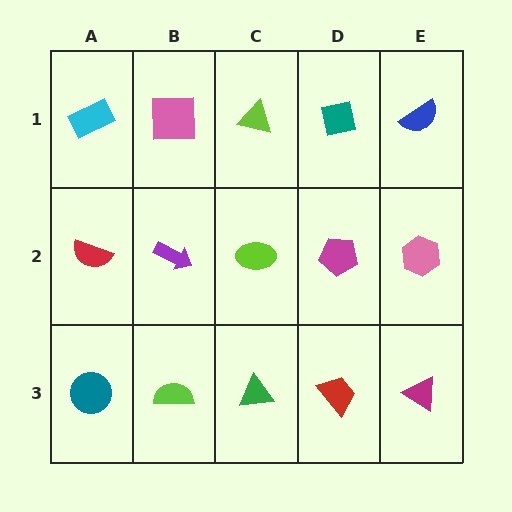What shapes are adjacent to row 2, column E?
A blue semicircle (row 1, column E), a magenta triangle (row 3, column E), a magenta pentagon (row 2, column D).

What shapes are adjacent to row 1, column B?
A purple arrow (row 2, column B), a cyan rectangle (row 1, column A), a lime triangle (row 1, column C).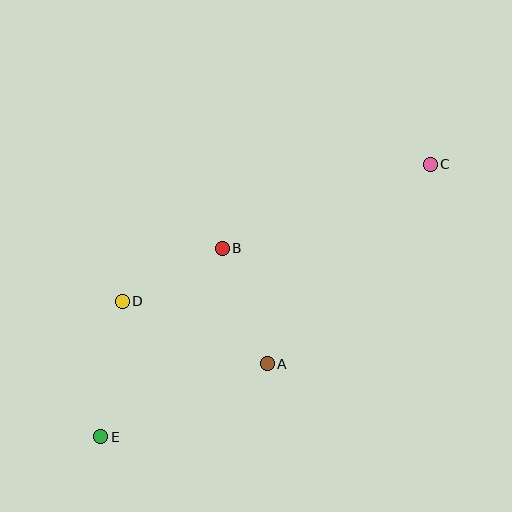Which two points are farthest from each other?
Points C and E are farthest from each other.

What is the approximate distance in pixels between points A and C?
The distance between A and C is approximately 257 pixels.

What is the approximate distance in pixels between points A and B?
The distance between A and B is approximately 124 pixels.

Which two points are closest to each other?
Points B and D are closest to each other.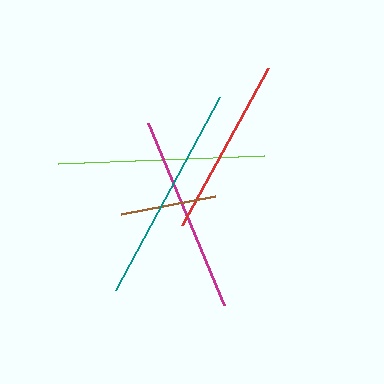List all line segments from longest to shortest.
From longest to shortest: teal, lime, magenta, red, brown.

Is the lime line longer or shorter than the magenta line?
The lime line is longer than the magenta line.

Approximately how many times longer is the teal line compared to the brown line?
The teal line is approximately 2.3 times the length of the brown line.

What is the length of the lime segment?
The lime segment is approximately 206 pixels long.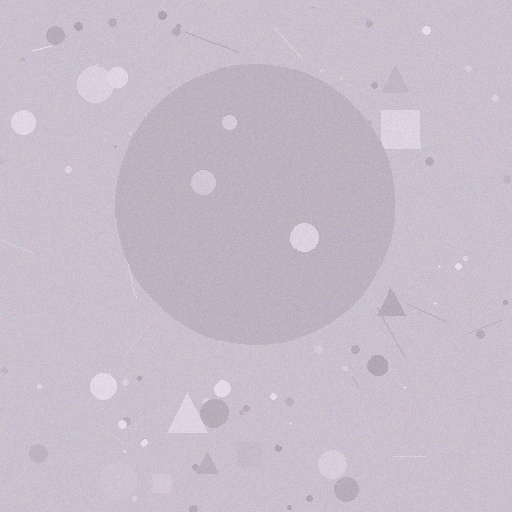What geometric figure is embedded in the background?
A circle is embedded in the background.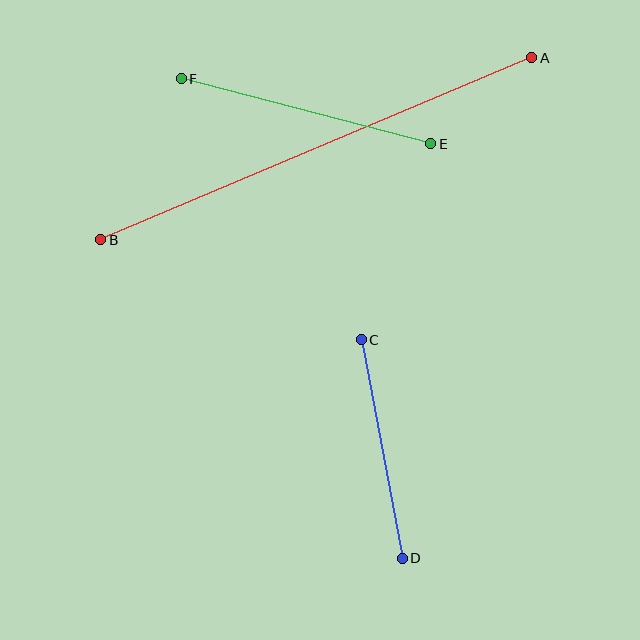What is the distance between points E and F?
The distance is approximately 258 pixels.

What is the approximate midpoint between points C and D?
The midpoint is at approximately (382, 449) pixels.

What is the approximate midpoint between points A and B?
The midpoint is at approximately (316, 149) pixels.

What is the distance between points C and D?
The distance is approximately 222 pixels.